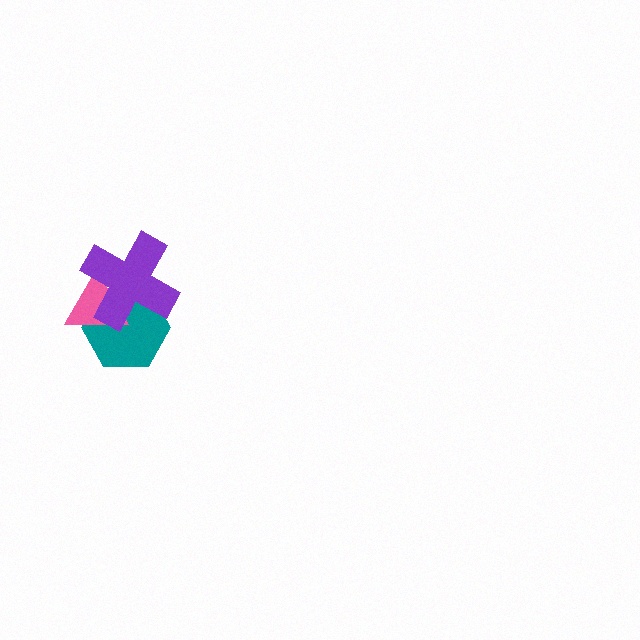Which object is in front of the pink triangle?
The purple cross is in front of the pink triangle.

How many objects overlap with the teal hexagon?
2 objects overlap with the teal hexagon.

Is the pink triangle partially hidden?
Yes, it is partially covered by another shape.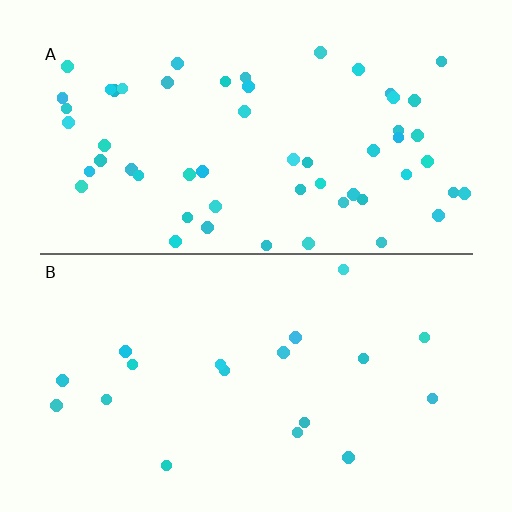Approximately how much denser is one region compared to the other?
Approximately 3.1× — region A over region B.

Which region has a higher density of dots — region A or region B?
A (the top).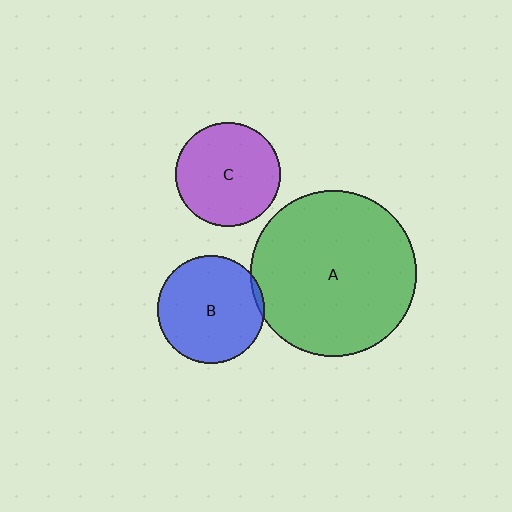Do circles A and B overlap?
Yes.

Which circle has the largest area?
Circle A (green).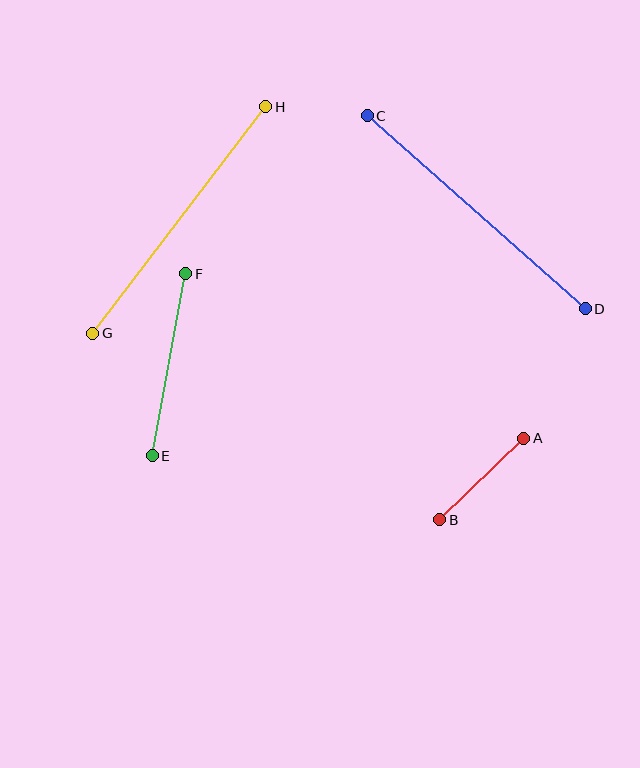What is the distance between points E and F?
The distance is approximately 185 pixels.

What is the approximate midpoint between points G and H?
The midpoint is at approximately (179, 220) pixels.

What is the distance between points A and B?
The distance is approximately 117 pixels.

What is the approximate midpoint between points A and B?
The midpoint is at approximately (482, 479) pixels.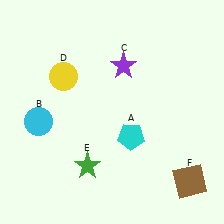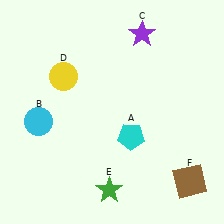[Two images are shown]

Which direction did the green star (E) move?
The green star (E) moved down.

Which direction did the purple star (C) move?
The purple star (C) moved up.